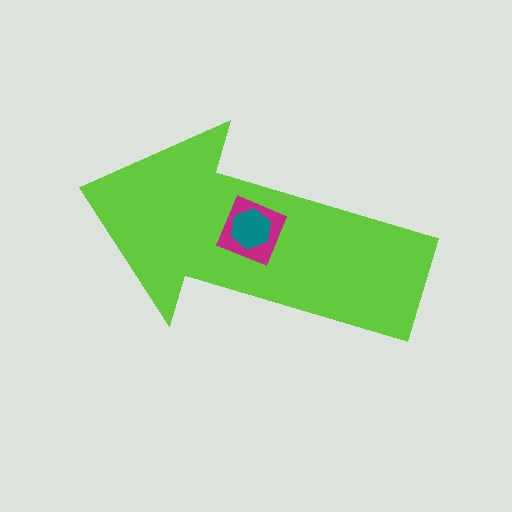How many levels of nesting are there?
3.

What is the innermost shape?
The teal hexagon.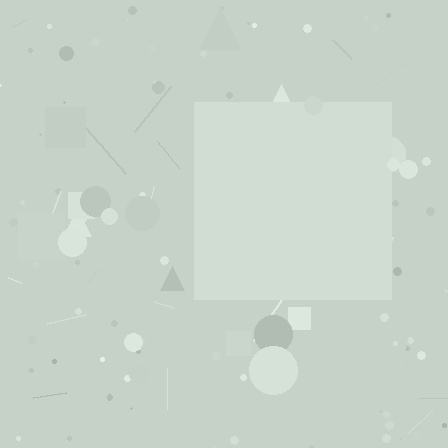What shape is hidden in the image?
A square is hidden in the image.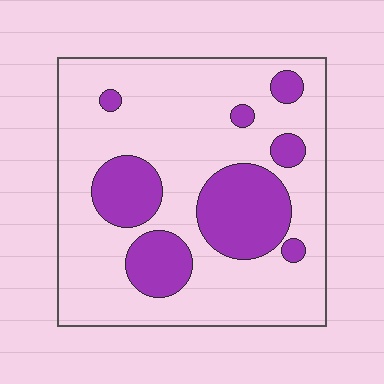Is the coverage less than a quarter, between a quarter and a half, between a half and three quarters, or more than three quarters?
Between a quarter and a half.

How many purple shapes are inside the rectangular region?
8.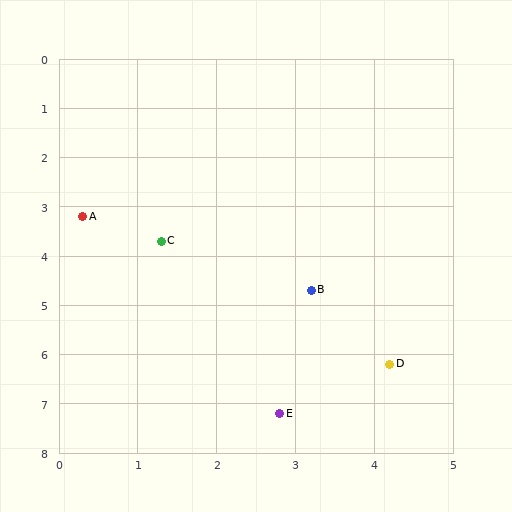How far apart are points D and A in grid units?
Points D and A are about 4.9 grid units apart.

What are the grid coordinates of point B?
Point B is at approximately (3.2, 4.7).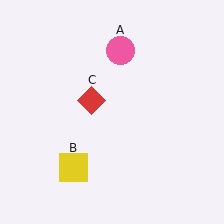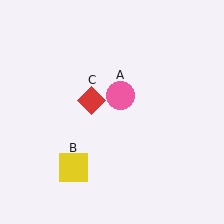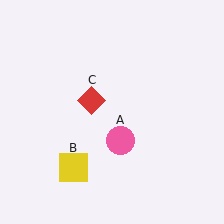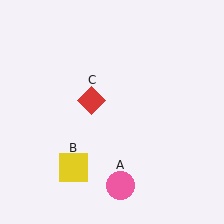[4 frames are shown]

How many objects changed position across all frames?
1 object changed position: pink circle (object A).